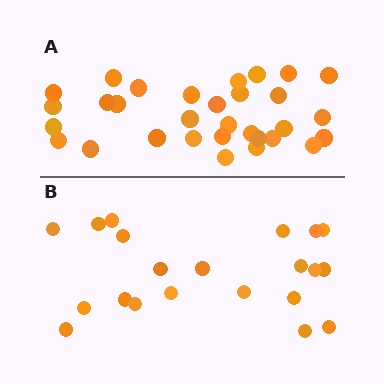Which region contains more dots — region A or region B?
Region A (the top region) has more dots.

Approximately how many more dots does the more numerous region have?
Region A has roughly 10 or so more dots than region B.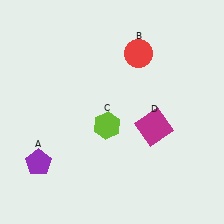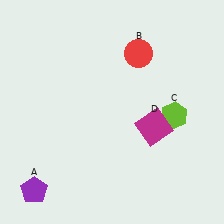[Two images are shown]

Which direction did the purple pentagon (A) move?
The purple pentagon (A) moved down.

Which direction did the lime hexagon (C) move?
The lime hexagon (C) moved right.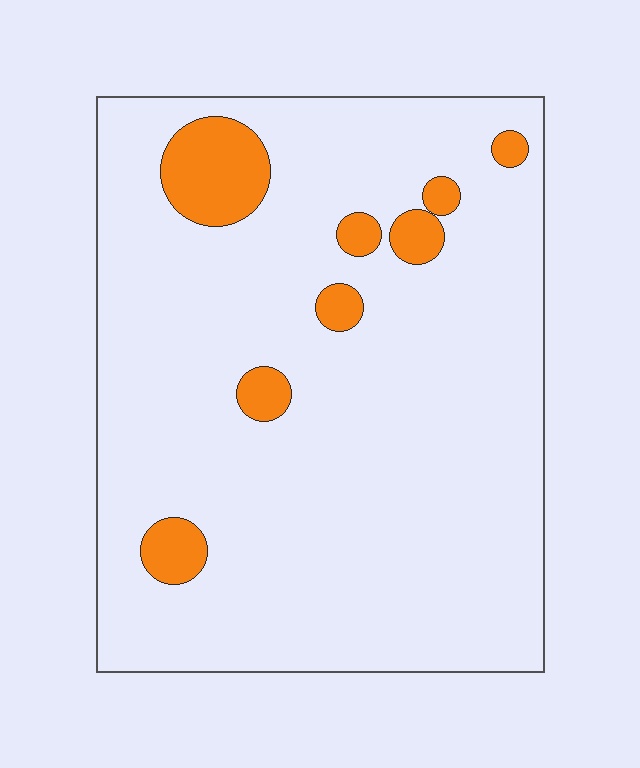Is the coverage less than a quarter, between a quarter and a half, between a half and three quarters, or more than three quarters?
Less than a quarter.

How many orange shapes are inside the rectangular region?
8.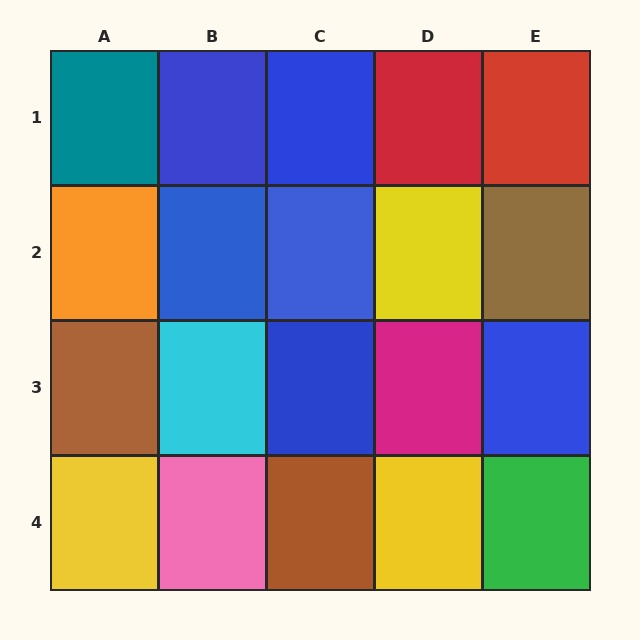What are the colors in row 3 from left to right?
Brown, cyan, blue, magenta, blue.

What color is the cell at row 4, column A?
Yellow.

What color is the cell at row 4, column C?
Brown.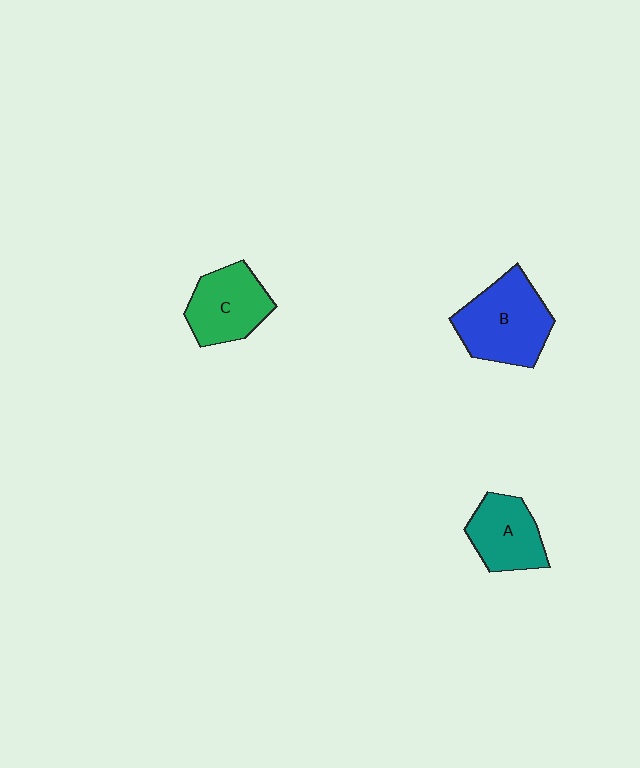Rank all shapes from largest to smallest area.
From largest to smallest: B (blue), C (green), A (teal).